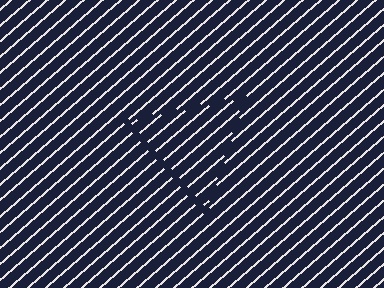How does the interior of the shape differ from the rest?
The interior of the shape contains the same grating, shifted by half a period — the contour is defined by the phase discontinuity where line-ends from the inner and outer gratings abut.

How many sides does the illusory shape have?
3 sides — the line-ends trace a triangle.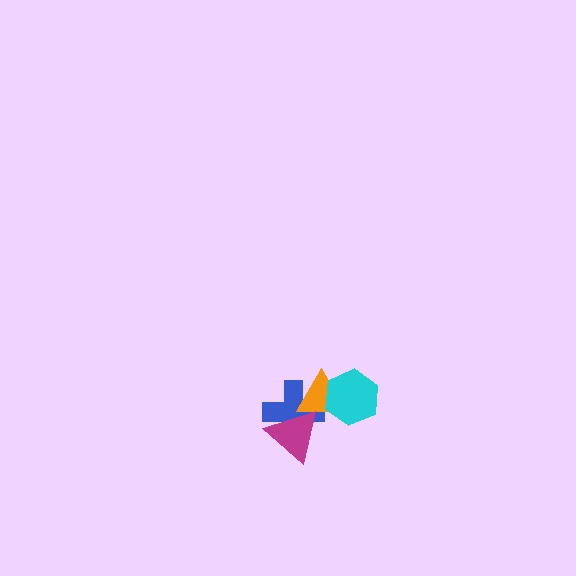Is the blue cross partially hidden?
Yes, it is partially covered by another shape.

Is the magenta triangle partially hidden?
No, no other shape covers it.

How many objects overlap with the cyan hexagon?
1 object overlaps with the cyan hexagon.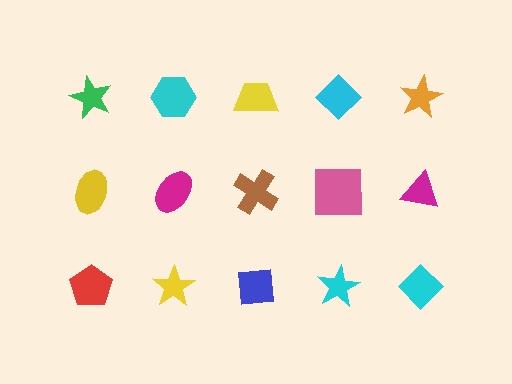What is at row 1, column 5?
An orange star.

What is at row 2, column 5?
A magenta triangle.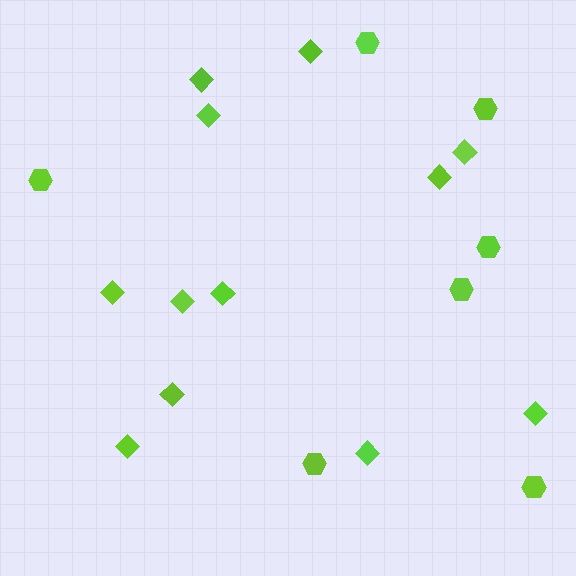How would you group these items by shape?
There are 2 groups: one group of diamonds (12) and one group of hexagons (7).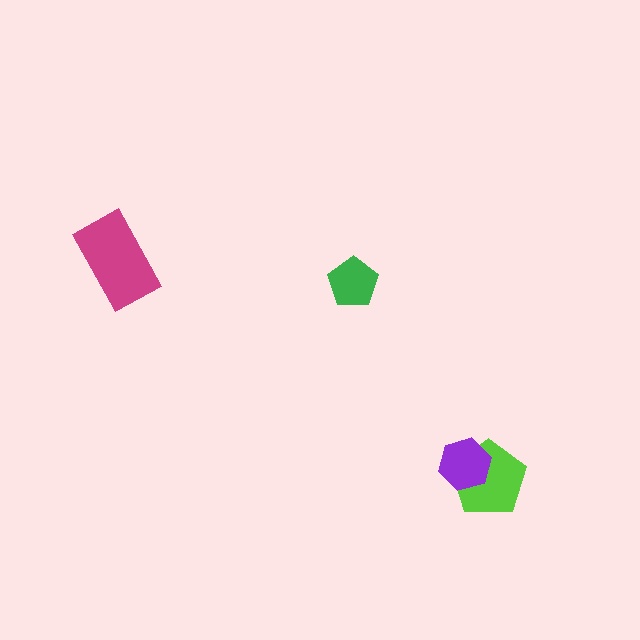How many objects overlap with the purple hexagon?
1 object overlaps with the purple hexagon.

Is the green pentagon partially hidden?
No, no other shape covers it.